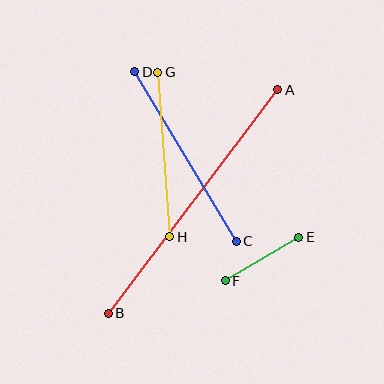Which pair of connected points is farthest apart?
Points A and B are farthest apart.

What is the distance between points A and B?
The distance is approximately 280 pixels.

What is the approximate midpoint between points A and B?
The midpoint is at approximately (193, 201) pixels.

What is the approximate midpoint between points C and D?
The midpoint is at approximately (185, 157) pixels.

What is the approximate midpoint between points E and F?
The midpoint is at approximately (262, 259) pixels.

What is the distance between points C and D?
The distance is approximately 198 pixels.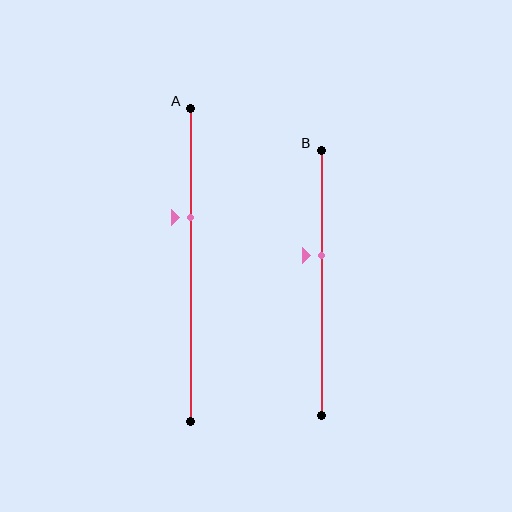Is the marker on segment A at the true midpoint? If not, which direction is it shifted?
No, the marker on segment A is shifted upward by about 15% of the segment length.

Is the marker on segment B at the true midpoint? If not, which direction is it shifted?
No, the marker on segment B is shifted upward by about 10% of the segment length.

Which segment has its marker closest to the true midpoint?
Segment B has its marker closest to the true midpoint.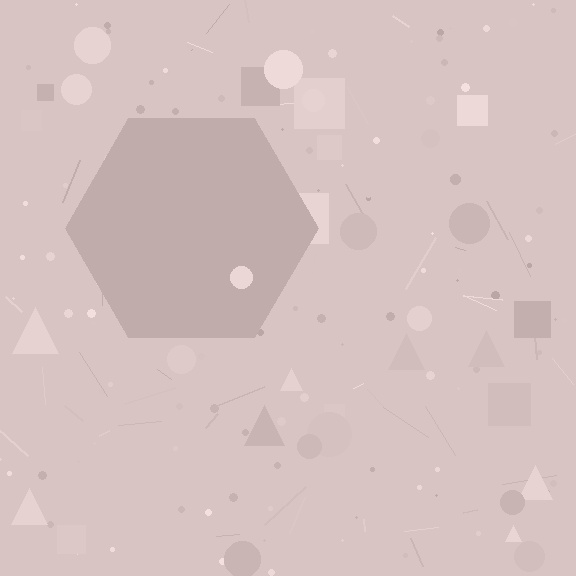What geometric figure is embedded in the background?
A hexagon is embedded in the background.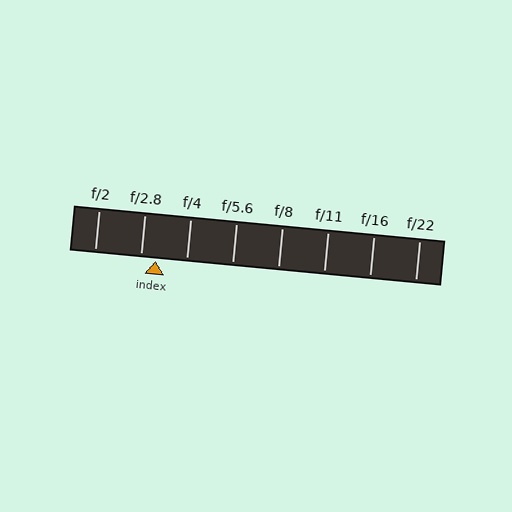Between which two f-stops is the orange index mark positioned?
The index mark is between f/2.8 and f/4.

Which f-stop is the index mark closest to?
The index mark is closest to f/2.8.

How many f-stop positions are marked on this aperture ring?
There are 8 f-stop positions marked.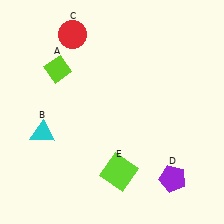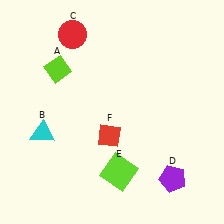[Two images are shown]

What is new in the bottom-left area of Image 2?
A red diamond (F) was added in the bottom-left area of Image 2.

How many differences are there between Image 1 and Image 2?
There is 1 difference between the two images.